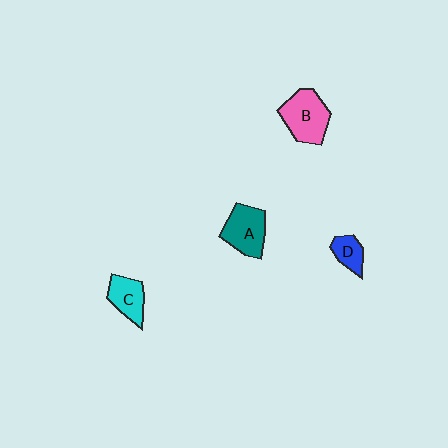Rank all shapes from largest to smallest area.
From largest to smallest: B (pink), A (teal), C (cyan), D (blue).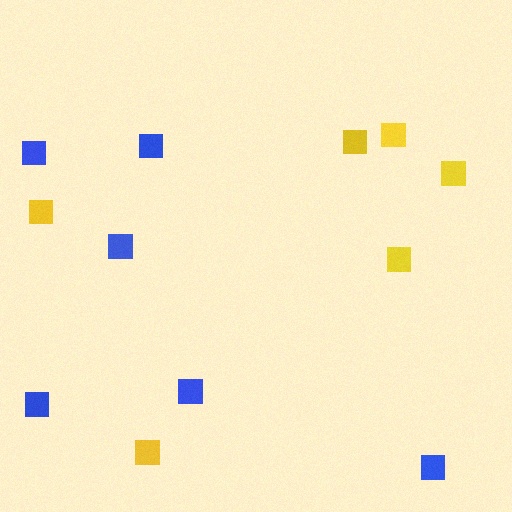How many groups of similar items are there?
There are 2 groups: one group of blue squares (6) and one group of yellow squares (6).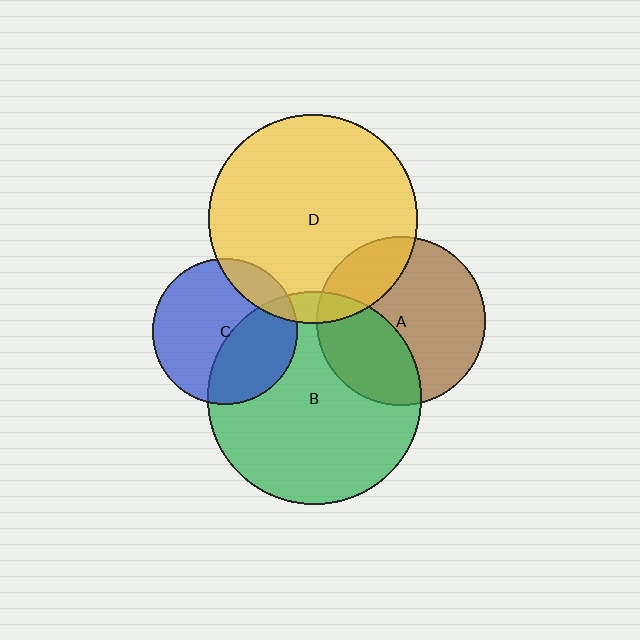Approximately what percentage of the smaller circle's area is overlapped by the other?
Approximately 40%.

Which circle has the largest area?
Circle B (green).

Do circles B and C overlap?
Yes.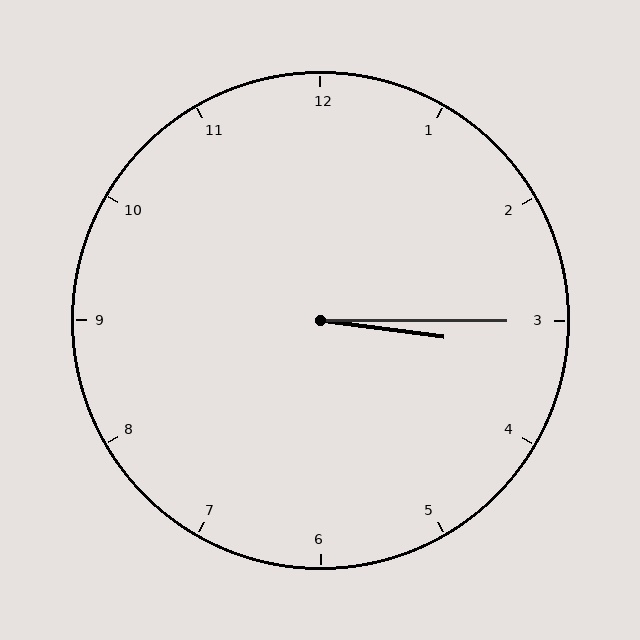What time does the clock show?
3:15.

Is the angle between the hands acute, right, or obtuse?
It is acute.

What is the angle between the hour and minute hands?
Approximately 8 degrees.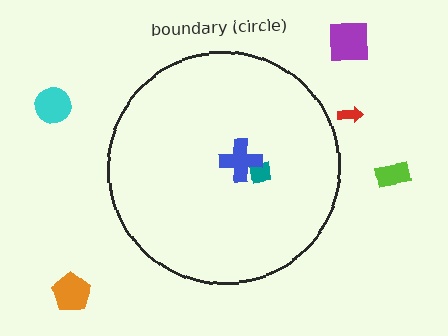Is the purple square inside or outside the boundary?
Outside.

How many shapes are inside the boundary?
2 inside, 5 outside.